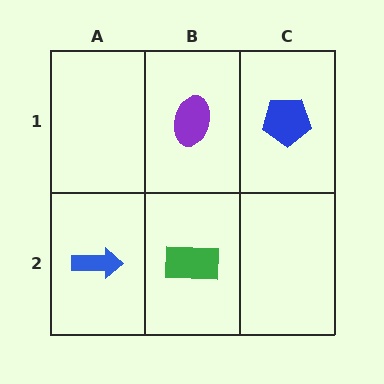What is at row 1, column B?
A purple ellipse.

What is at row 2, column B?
A green rectangle.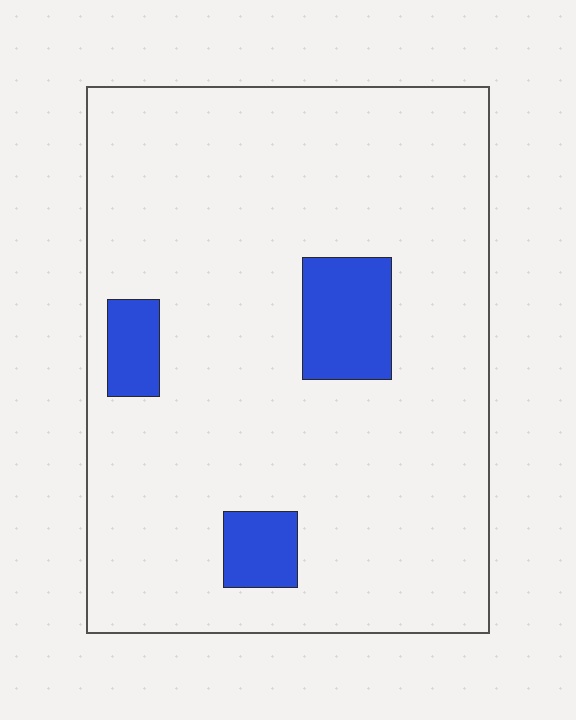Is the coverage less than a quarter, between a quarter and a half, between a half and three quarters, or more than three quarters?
Less than a quarter.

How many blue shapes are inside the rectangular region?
3.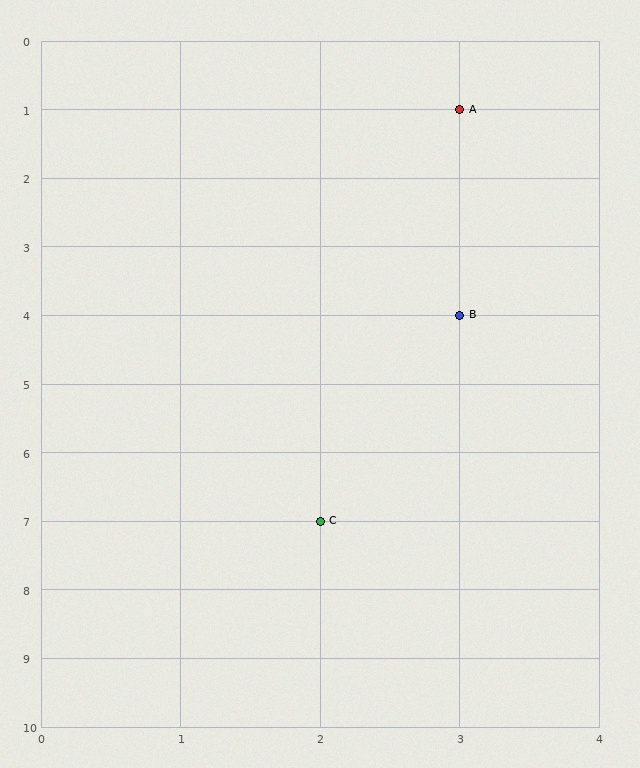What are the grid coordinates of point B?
Point B is at grid coordinates (3, 4).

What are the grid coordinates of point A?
Point A is at grid coordinates (3, 1).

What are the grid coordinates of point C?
Point C is at grid coordinates (2, 7).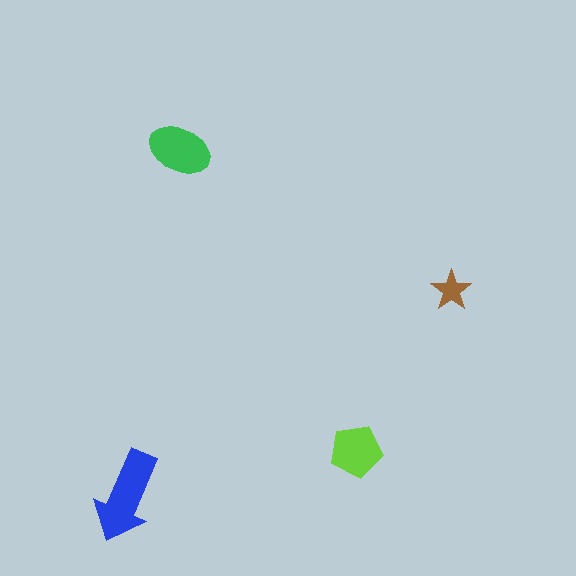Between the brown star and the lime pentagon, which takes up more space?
The lime pentagon.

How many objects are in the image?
There are 4 objects in the image.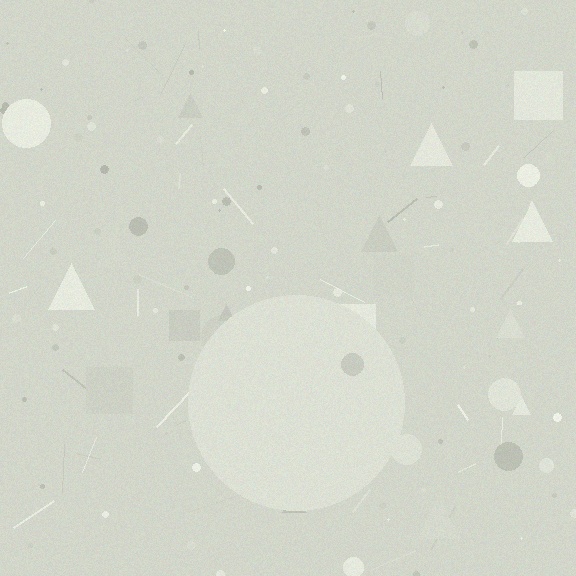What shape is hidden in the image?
A circle is hidden in the image.